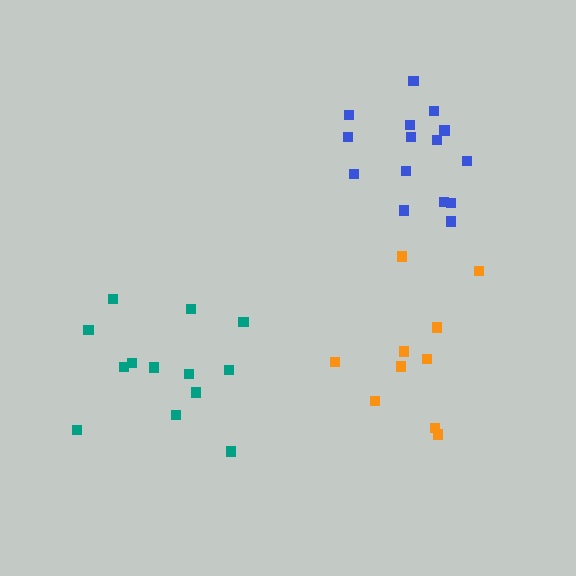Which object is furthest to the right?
The blue cluster is rightmost.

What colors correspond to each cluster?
The clusters are colored: teal, orange, blue.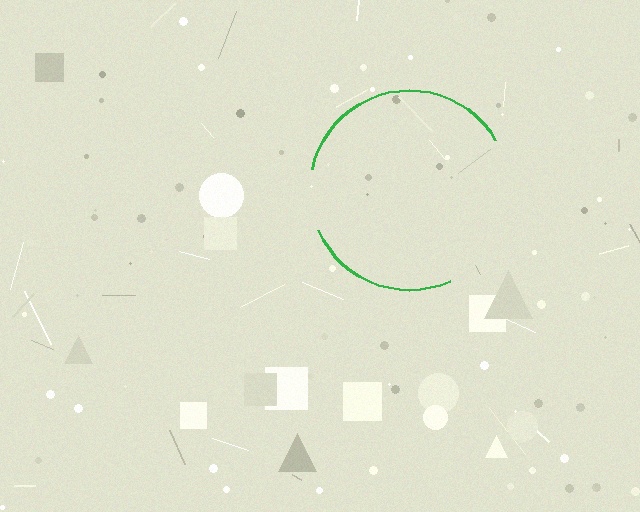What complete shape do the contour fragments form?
The contour fragments form a circle.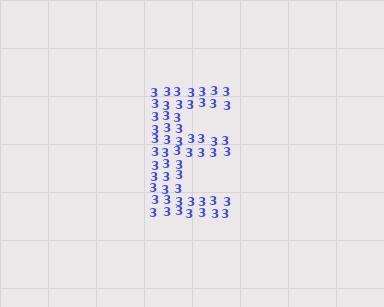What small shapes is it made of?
It is made of small digit 3's.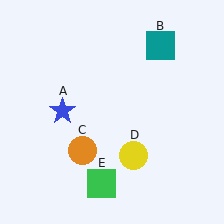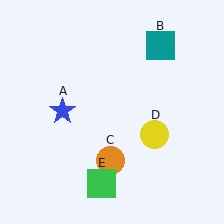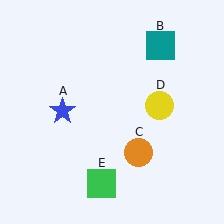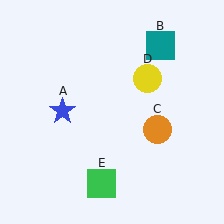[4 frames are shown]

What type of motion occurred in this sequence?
The orange circle (object C), yellow circle (object D) rotated counterclockwise around the center of the scene.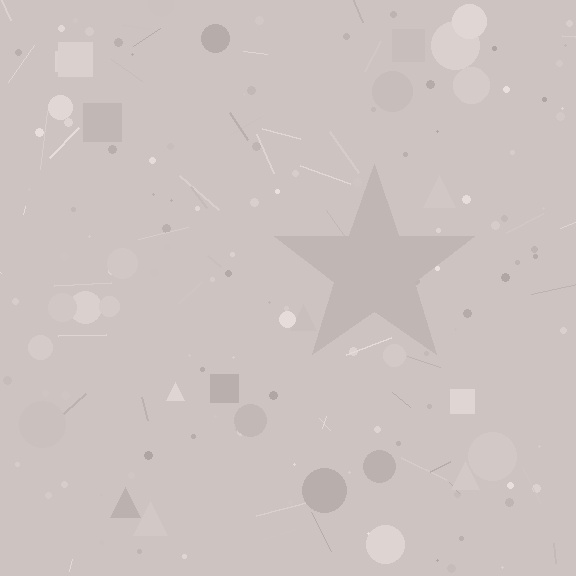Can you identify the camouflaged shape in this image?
The camouflaged shape is a star.